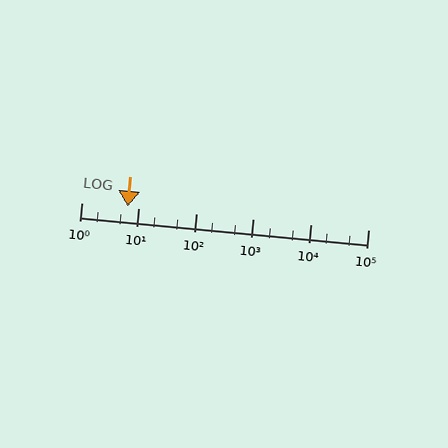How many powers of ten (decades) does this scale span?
The scale spans 5 decades, from 1 to 100000.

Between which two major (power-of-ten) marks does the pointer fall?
The pointer is between 1 and 10.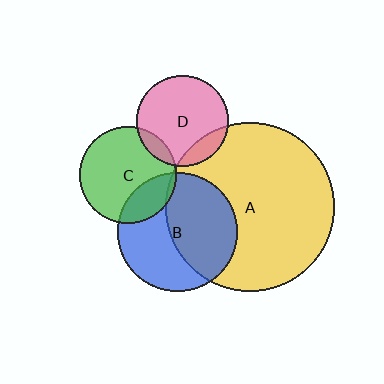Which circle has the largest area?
Circle A (yellow).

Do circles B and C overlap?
Yes.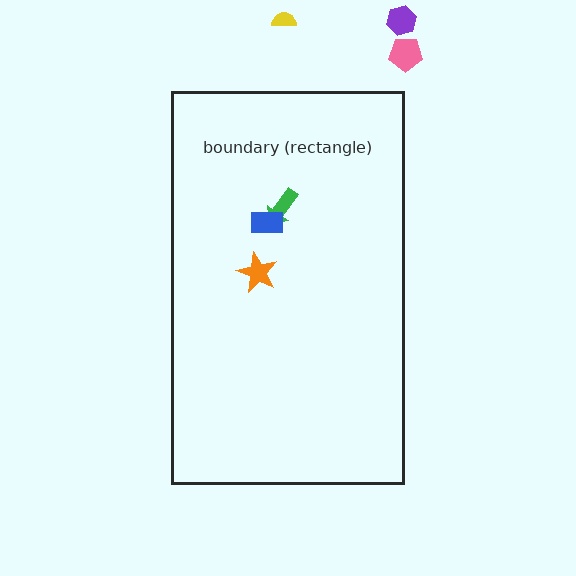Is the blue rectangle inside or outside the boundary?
Inside.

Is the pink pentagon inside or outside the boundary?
Outside.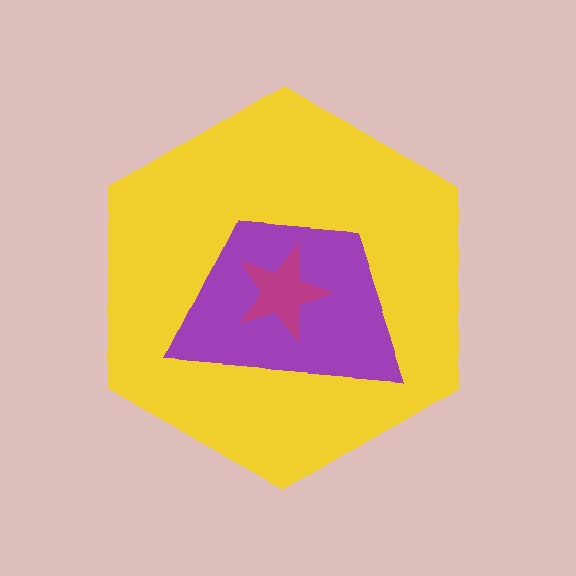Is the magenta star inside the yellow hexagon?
Yes.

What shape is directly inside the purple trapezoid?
The magenta star.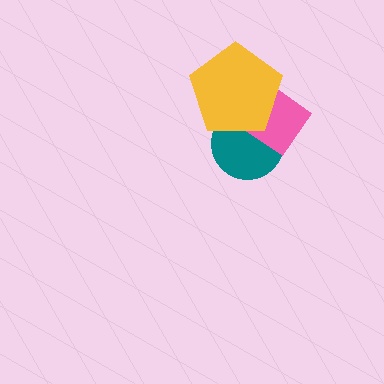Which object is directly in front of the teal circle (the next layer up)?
The pink diamond is directly in front of the teal circle.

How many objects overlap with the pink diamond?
2 objects overlap with the pink diamond.